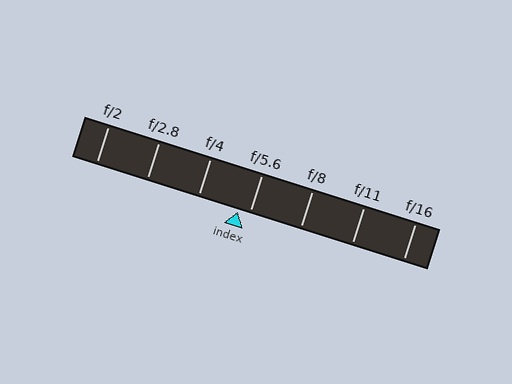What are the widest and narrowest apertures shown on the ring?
The widest aperture shown is f/2 and the narrowest is f/16.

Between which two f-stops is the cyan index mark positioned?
The index mark is between f/4 and f/5.6.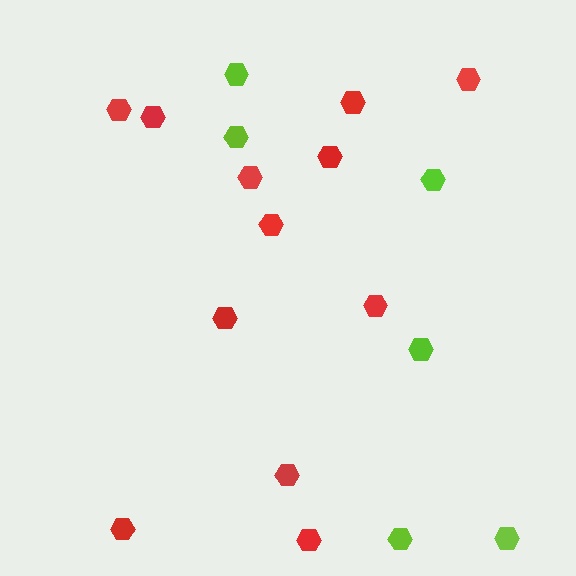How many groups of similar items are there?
There are 2 groups: one group of lime hexagons (6) and one group of red hexagons (12).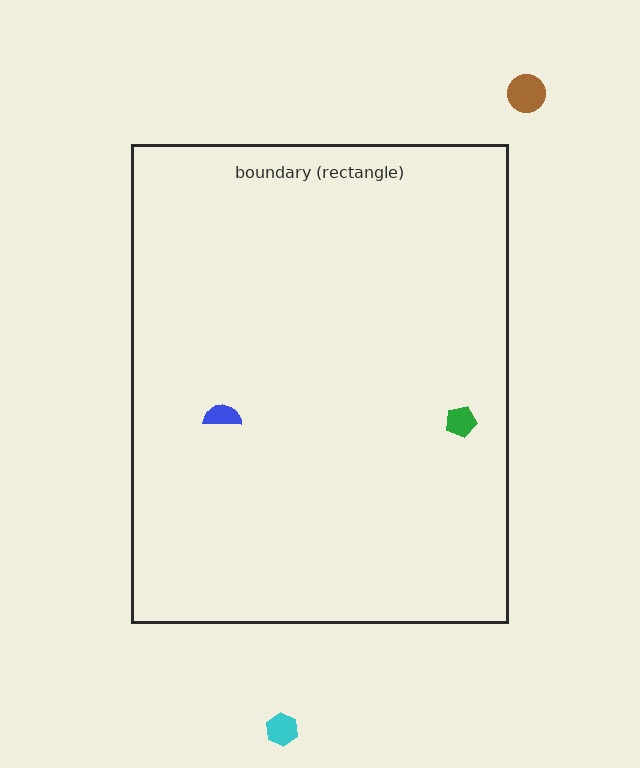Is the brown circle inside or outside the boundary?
Outside.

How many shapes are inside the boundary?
2 inside, 2 outside.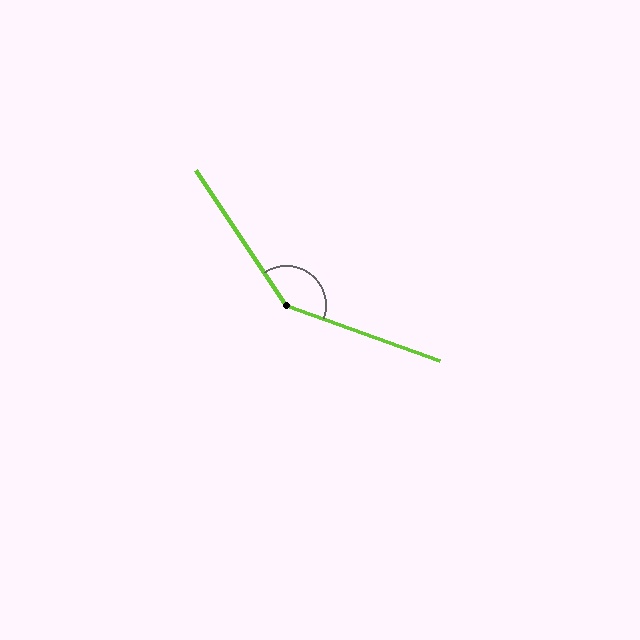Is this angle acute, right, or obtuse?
It is obtuse.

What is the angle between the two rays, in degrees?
Approximately 143 degrees.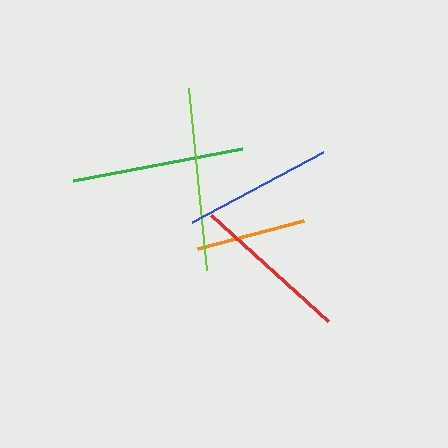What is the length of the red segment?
The red segment is approximately 158 pixels long.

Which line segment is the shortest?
The orange line is the shortest at approximately 109 pixels.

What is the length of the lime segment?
The lime segment is approximately 183 pixels long.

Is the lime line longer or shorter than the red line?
The lime line is longer than the red line.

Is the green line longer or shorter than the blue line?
The green line is longer than the blue line.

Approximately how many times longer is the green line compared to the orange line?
The green line is approximately 1.6 times the length of the orange line.